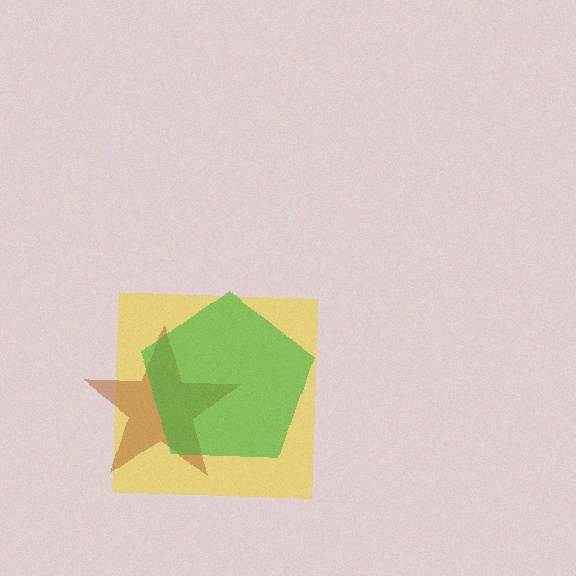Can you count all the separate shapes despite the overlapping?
Yes, there are 3 separate shapes.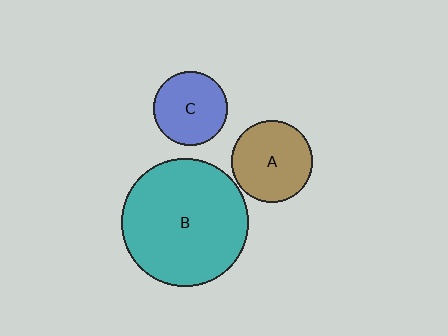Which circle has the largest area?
Circle B (teal).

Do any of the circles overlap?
No, none of the circles overlap.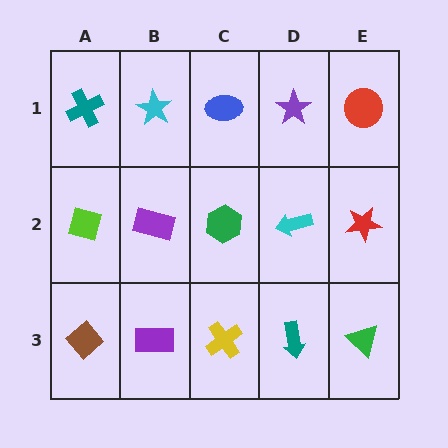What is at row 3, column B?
A purple rectangle.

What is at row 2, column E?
A red star.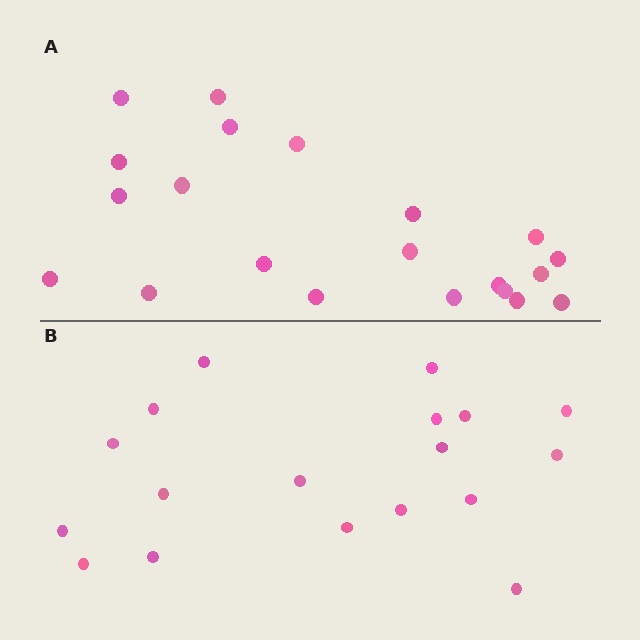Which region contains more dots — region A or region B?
Region A (the top region) has more dots.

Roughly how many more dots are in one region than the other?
Region A has just a few more — roughly 2 or 3 more dots than region B.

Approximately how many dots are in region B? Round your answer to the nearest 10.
About 20 dots. (The exact count is 18, which rounds to 20.)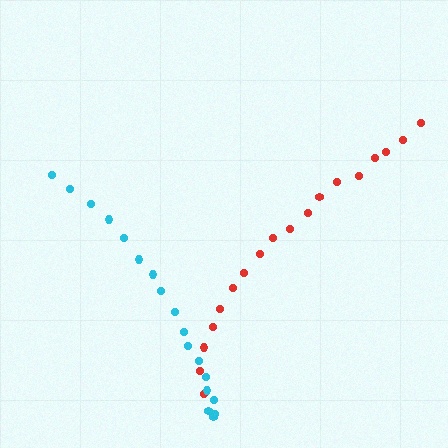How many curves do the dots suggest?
There are 2 distinct paths.